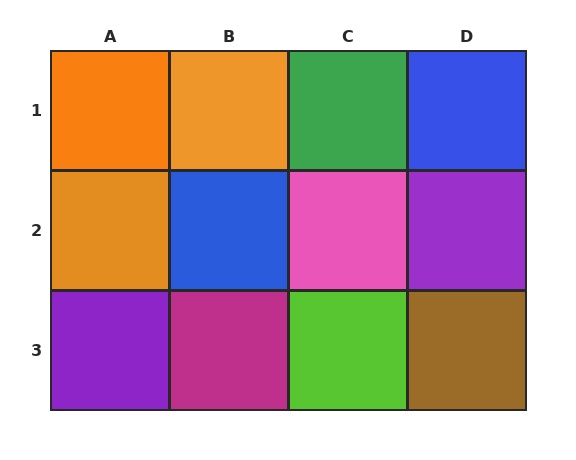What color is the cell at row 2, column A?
Orange.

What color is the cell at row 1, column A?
Orange.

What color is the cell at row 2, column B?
Blue.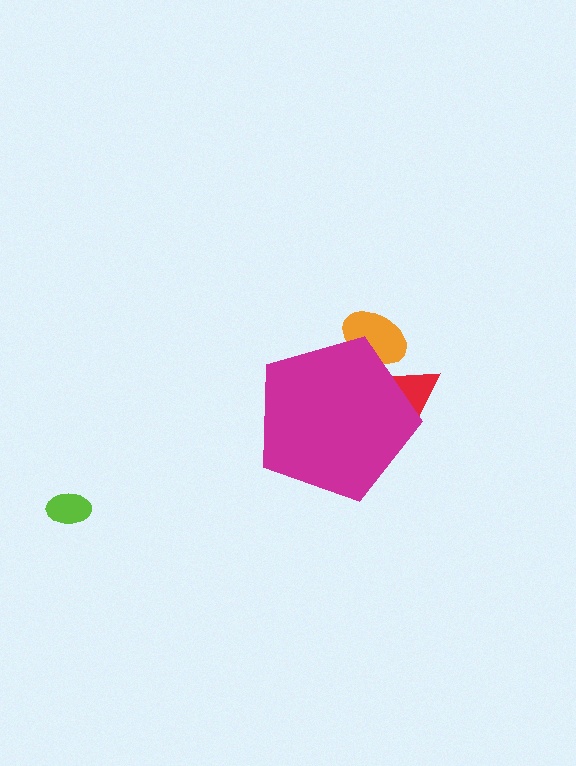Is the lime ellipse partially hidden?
No, the lime ellipse is fully visible.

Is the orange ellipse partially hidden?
Yes, the orange ellipse is partially hidden behind the magenta pentagon.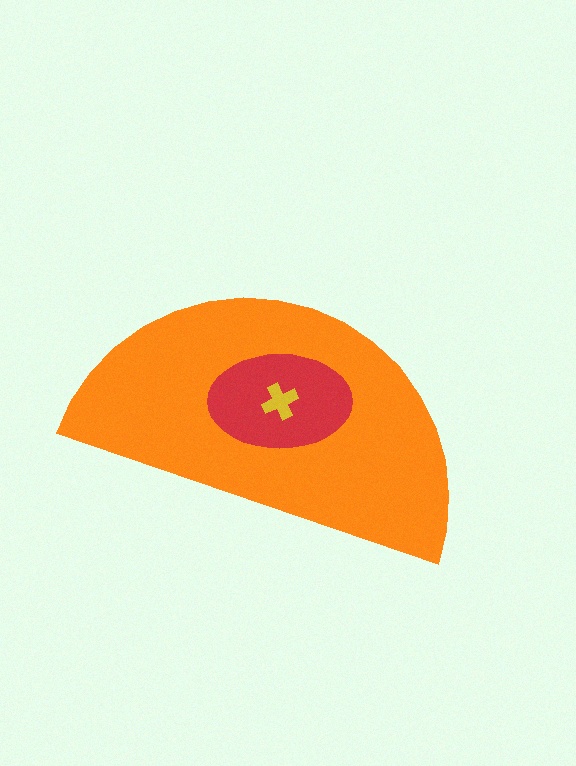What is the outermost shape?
The orange semicircle.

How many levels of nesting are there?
3.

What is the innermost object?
The yellow cross.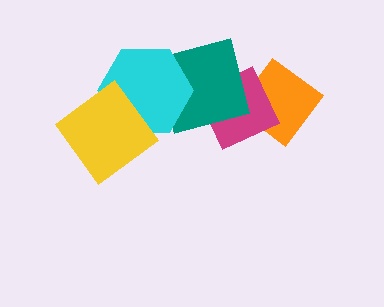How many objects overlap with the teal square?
2 objects overlap with the teal square.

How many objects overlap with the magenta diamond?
2 objects overlap with the magenta diamond.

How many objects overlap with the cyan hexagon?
2 objects overlap with the cyan hexagon.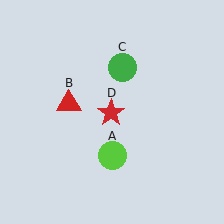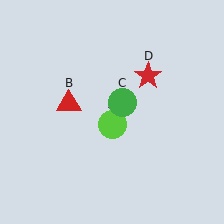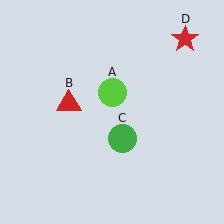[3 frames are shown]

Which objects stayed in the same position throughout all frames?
Red triangle (object B) remained stationary.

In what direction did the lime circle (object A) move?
The lime circle (object A) moved up.